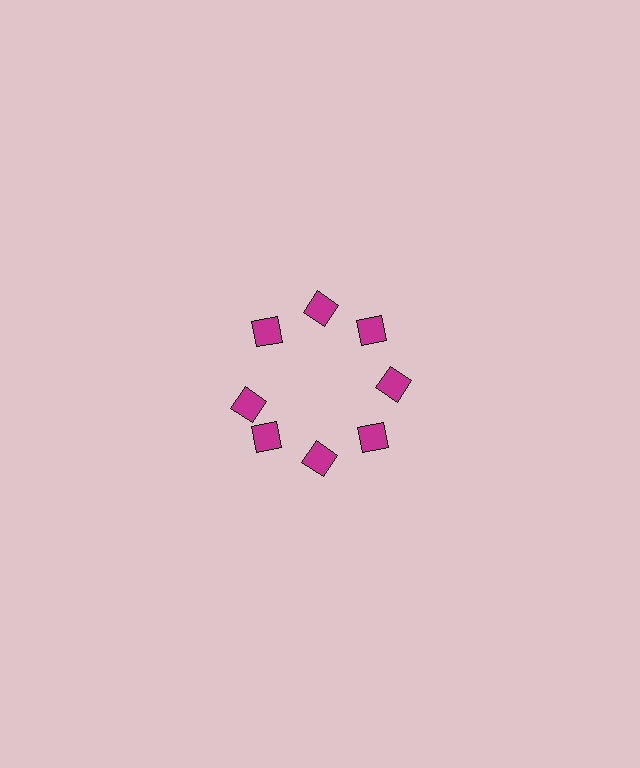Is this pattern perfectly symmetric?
No. The 8 magenta squares are arranged in a ring, but one element near the 9 o'clock position is rotated out of alignment along the ring, breaking the 8-fold rotational symmetry.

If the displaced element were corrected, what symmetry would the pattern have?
It would have 8-fold rotational symmetry — the pattern would map onto itself every 45 degrees.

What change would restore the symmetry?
The symmetry would be restored by rotating it back into even spacing with its neighbors so that all 8 squares sit at equal angles and equal distance from the center.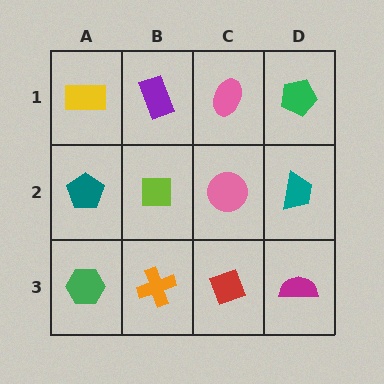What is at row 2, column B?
A lime square.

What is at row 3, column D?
A magenta semicircle.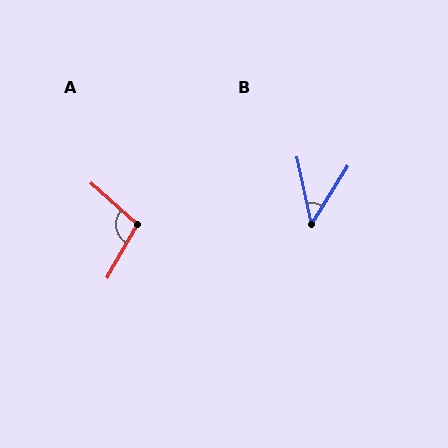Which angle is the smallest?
B, at approximately 44 degrees.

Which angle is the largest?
A, at approximately 102 degrees.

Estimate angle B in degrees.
Approximately 44 degrees.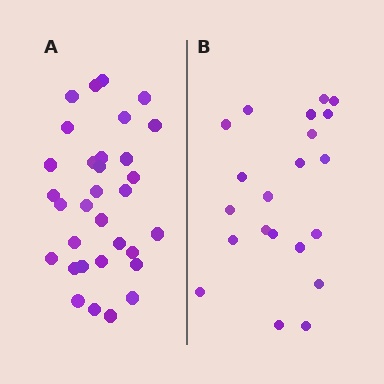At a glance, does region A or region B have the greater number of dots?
Region A (the left region) has more dots.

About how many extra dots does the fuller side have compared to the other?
Region A has roughly 12 or so more dots than region B.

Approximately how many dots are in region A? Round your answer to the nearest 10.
About 30 dots. (The exact count is 32, which rounds to 30.)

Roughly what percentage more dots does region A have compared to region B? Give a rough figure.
About 50% more.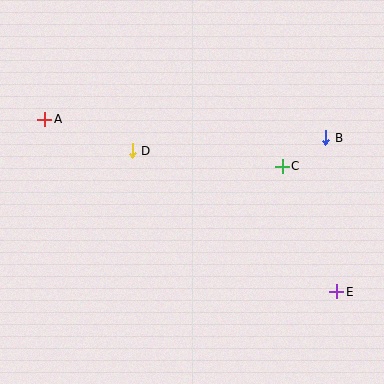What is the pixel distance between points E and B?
The distance between E and B is 155 pixels.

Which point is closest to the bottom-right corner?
Point E is closest to the bottom-right corner.